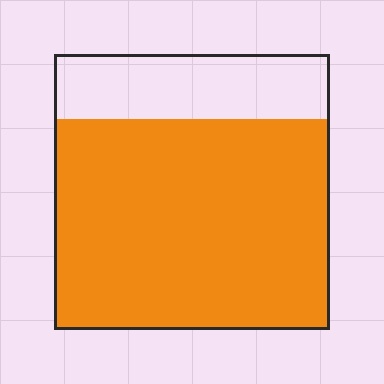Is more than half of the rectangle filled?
Yes.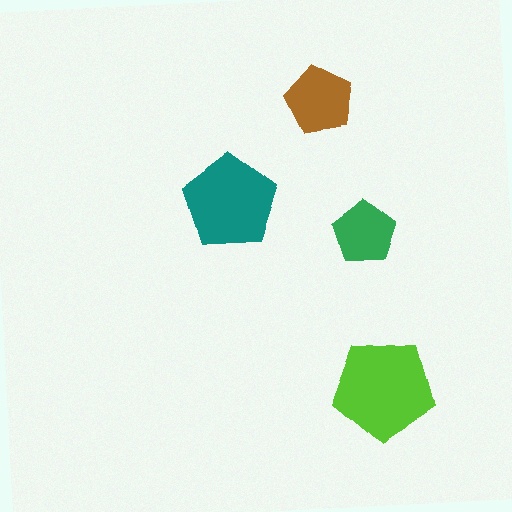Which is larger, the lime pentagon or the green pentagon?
The lime one.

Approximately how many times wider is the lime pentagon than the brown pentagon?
About 1.5 times wider.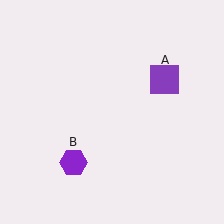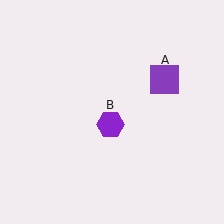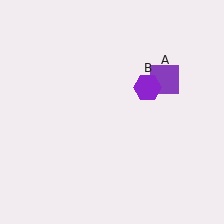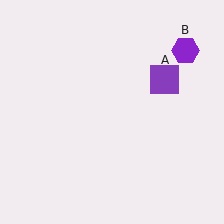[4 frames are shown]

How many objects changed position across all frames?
1 object changed position: purple hexagon (object B).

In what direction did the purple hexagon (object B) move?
The purple hexagon (object B) moved up and to the right.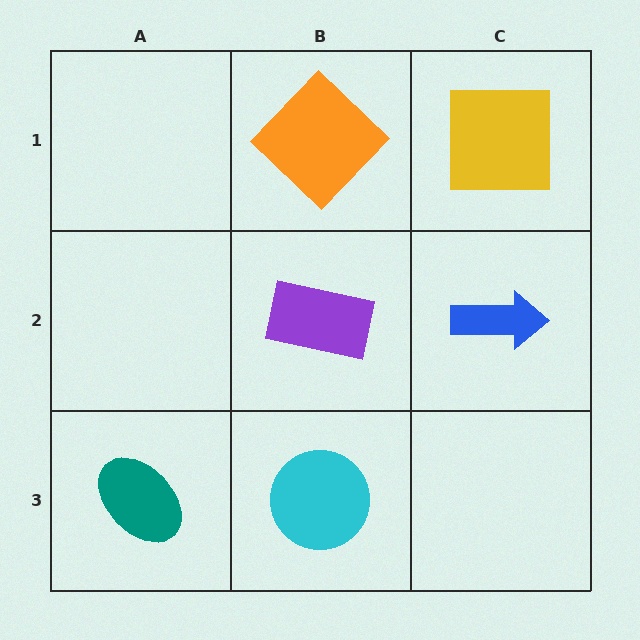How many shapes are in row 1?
2 shapes.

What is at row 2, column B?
A purple rectangle.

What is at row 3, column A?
A teal ellipse.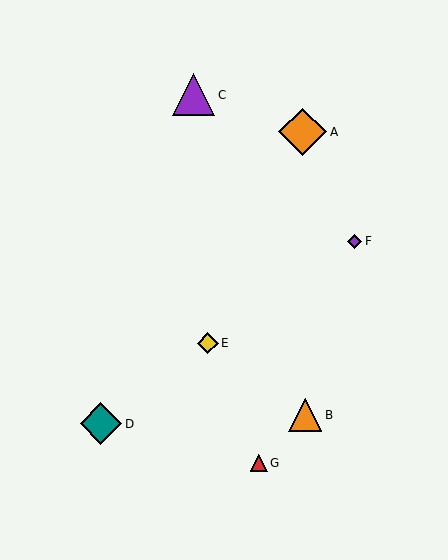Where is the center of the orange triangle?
The center of the orange triangle is at (305, 415).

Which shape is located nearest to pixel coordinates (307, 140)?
The orange diamond (labeled A) at (303, 132) is nearest to that location.